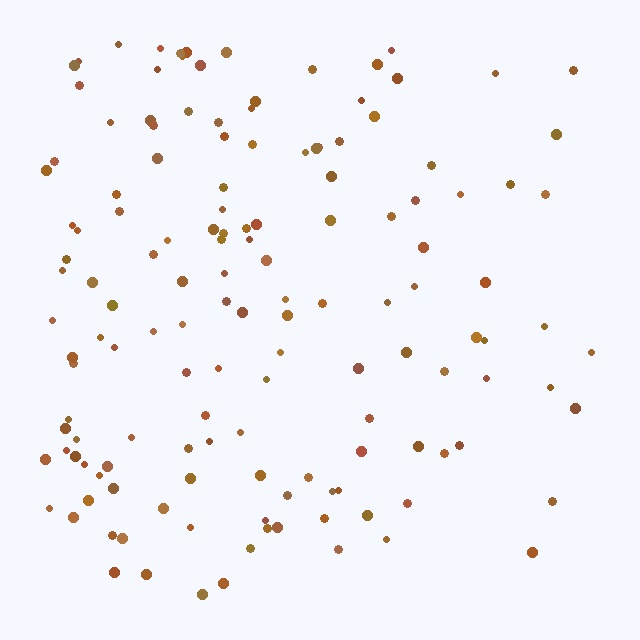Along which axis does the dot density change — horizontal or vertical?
Horizontal.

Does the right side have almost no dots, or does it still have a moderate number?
Still a moderate number, just noticeably fewer than the left.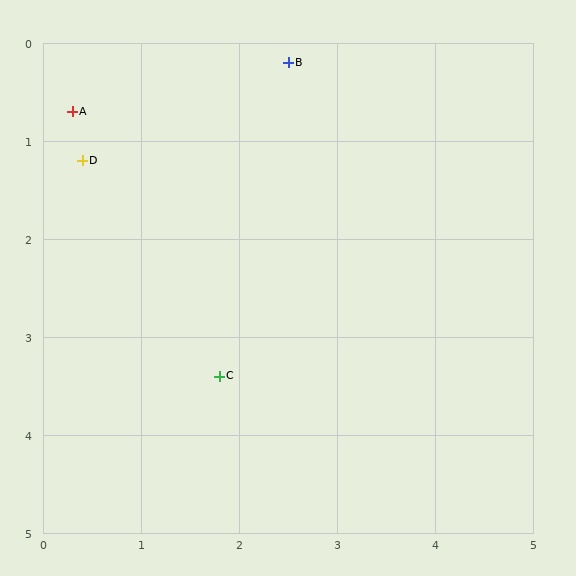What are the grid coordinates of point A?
Point A is at approximately (0.3, 0.7).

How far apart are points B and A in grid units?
Points B and A are about 2.3 grid units apart.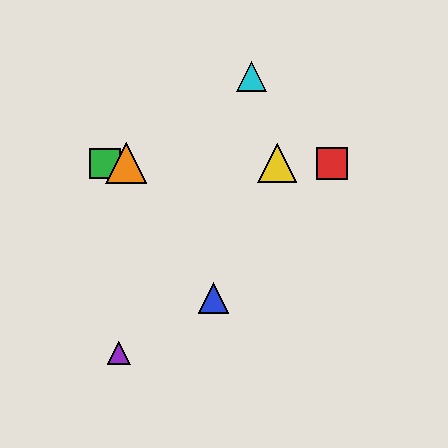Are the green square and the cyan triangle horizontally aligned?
No, the green square is at y≈163 and the cyan triangle is at y≈77.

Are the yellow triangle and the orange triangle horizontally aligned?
Yes, both are at y≈163.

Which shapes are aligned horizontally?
The red square, the green square, the yellow triangle, the orange triangle are aligned horizontally.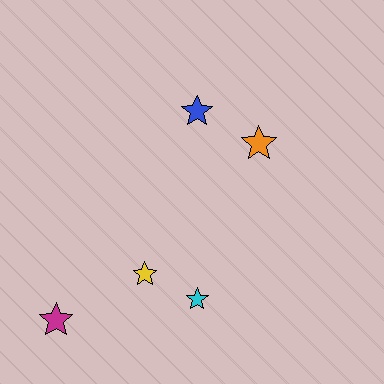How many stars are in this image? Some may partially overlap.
There are 5 stars.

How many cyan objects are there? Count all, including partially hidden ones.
There is 1 cyan object.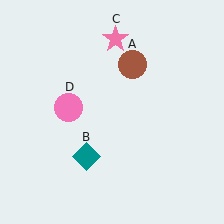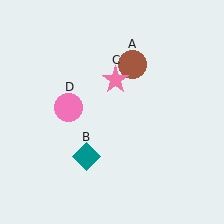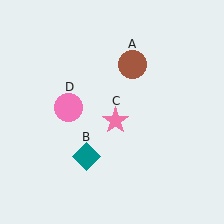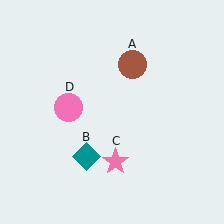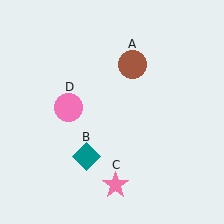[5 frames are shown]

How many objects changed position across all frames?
1 object changed position: pink star (object C).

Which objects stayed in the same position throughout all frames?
Brown circle (object A) and teal diamond (object B) and pink circle (object D) remained stationary.